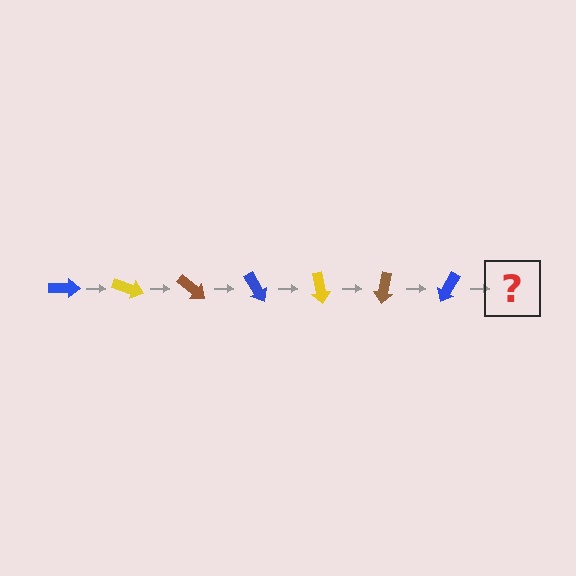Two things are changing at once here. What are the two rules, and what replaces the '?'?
The two rules are that it rotates 20 degrees each step and the color cycles through blue, yellow, and brown. The '?' should be a yellow arrow, rotated 140 degrees from the start.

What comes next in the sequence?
The next element should be a yellow arrow, rotated 140 degrees from the start.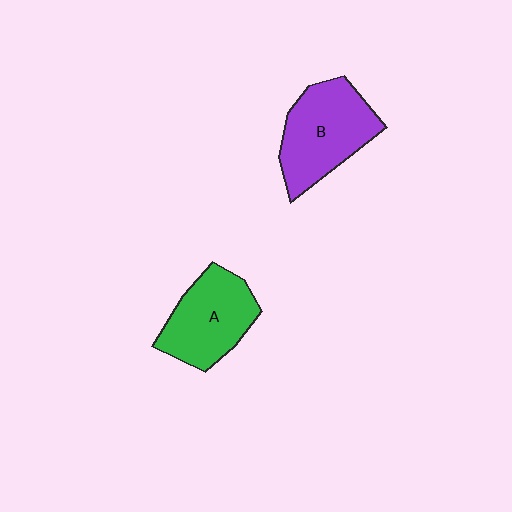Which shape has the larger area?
Shape B (purple).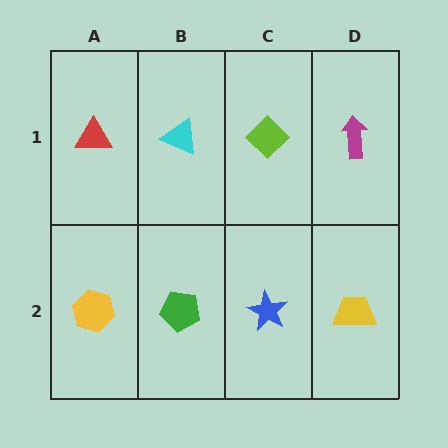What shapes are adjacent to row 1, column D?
A yellow trapezoid (row 2, column D), a lime diamond (row 1, column C).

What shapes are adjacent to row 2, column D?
A magenta arrow (row 1, column D), a blue star (row 2, column C).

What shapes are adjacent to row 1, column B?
A green pentagon (row 2, column B), a red triangle (row 1, column A), a lime diamond (row 1, column C).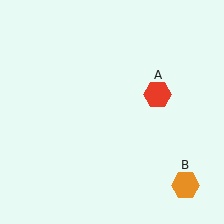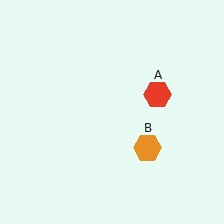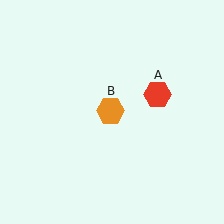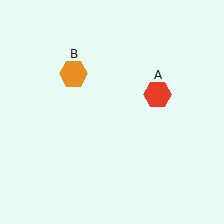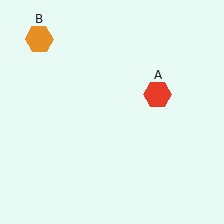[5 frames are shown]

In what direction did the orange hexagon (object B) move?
The orange hexagon (object B) moved up and to the left.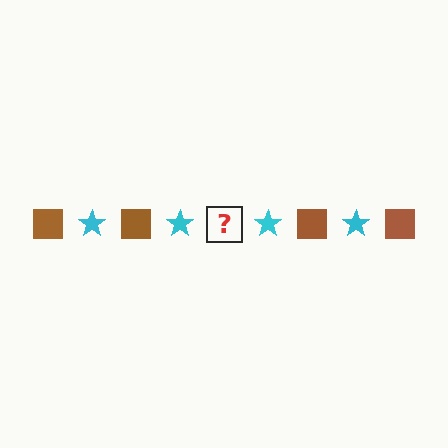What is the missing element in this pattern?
The missing element is a brown square.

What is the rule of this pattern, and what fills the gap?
The rule is that the pattern alternates between brown square and cyan star. The gap should be filled with a brown square.